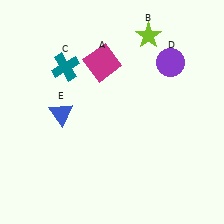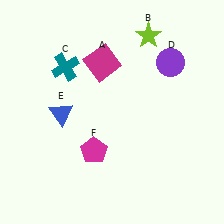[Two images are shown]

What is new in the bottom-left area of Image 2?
A magenta pentagon (F) was added in the bottom-left area of Image 2.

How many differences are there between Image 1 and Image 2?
There is 1 difference between the two images.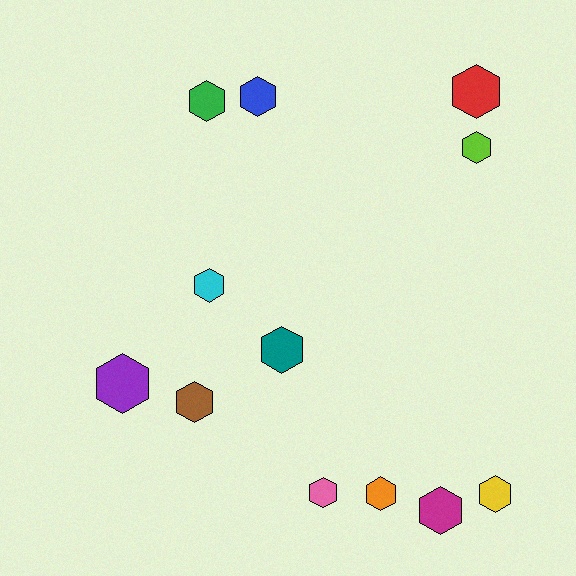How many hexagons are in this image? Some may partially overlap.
There are 12 hexagons.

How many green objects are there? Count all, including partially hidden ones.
There is 1 green object.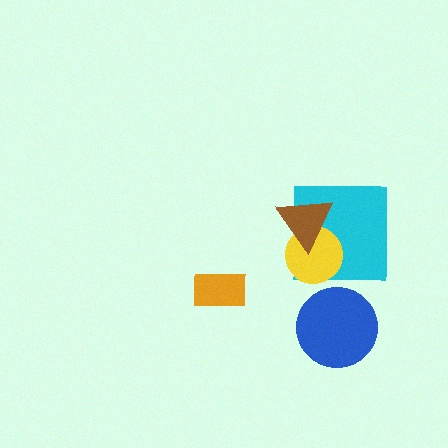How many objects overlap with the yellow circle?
2 objects overlap with the yellow circle.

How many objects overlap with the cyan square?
2 objects overlap with the cyan square.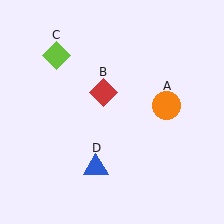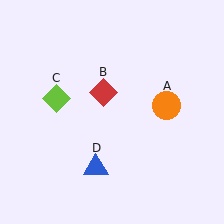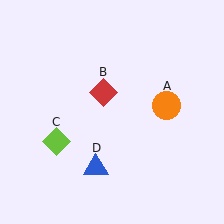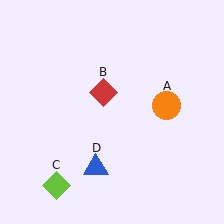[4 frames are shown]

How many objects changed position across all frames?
1 object changed position: lime diamond (object C).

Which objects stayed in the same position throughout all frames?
Orange circle (object A) and red diamond (object B) and blue triangle (object D) remained stationary.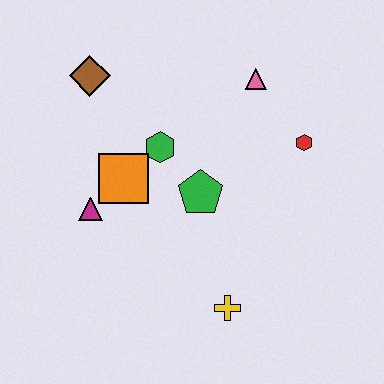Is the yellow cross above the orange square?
No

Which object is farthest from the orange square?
The red hexagon is farthest from the orange square.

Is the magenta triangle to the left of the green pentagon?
Yes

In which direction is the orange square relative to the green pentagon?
The orange square is to the left of the green pentagon.